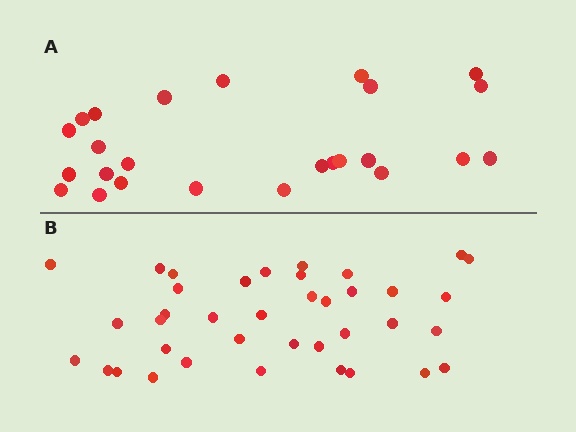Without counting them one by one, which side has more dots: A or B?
Region B (the bottom region) has more dots.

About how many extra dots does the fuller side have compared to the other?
Region B has approximately 15 more dots than region A.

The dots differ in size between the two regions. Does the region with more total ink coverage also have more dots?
No. Region A has more total ink coverage because its dots are larger, but region B actually contains more individual dots. Total area can be misleading — the number of items is what matters here.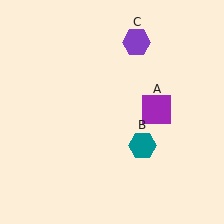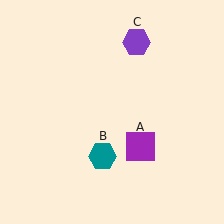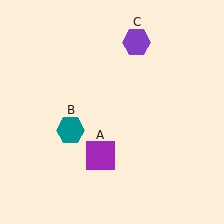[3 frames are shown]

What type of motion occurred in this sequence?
The purple square (object A), teal hexagon (object B) rotated clockwise around the center of the scene.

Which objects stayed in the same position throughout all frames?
Purple hexagon (object C) remained stationary.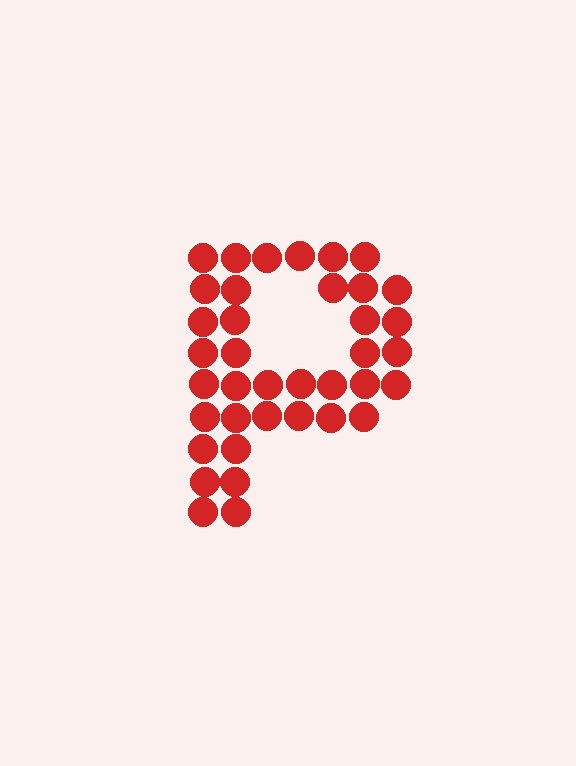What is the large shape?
The large shape is the letter P.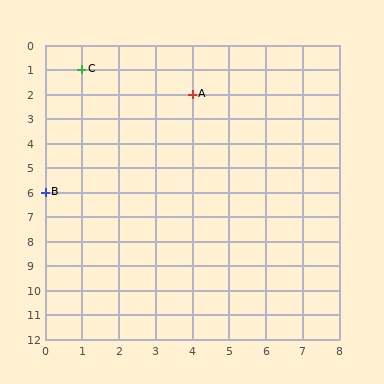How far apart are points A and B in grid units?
Points A and B are 4 columns and 4 rows apart (about 5.7 grid units diagonally).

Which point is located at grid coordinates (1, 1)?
Point C is at (1, 1).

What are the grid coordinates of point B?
Point B is at grid coordinates (0, 6).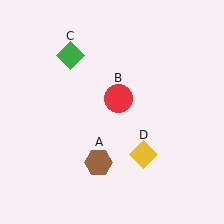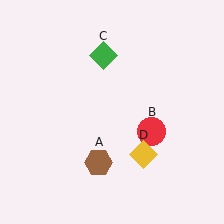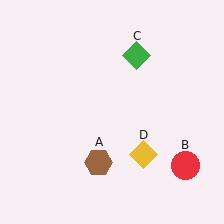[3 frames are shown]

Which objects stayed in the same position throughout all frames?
Brown hexagon (object A) and yellow diamond (object D) remained stationary.